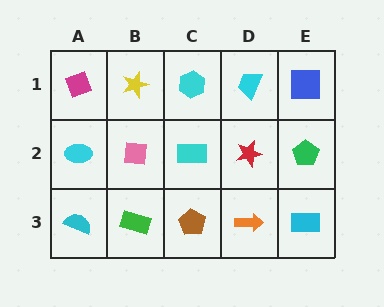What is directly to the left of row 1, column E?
A cyan trapezoid.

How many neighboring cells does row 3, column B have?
3.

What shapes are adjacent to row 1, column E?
A green pentagon (row 2, column E), a cyan trapezoid (row 1, column D).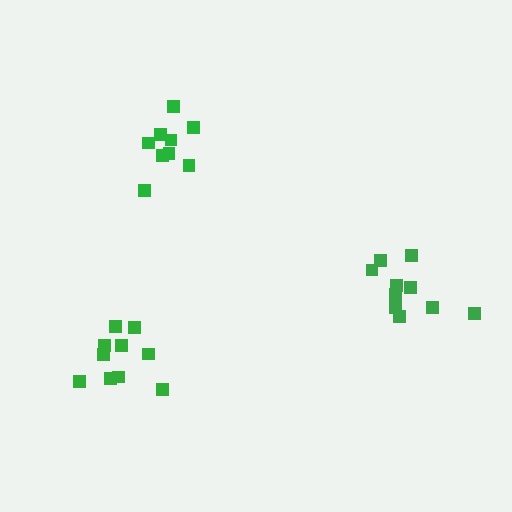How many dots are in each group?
Group 1: 10 dots, Group 2: 10 dots, Group 3: 9 dots (29 total).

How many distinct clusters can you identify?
There are 3 distinct clusters.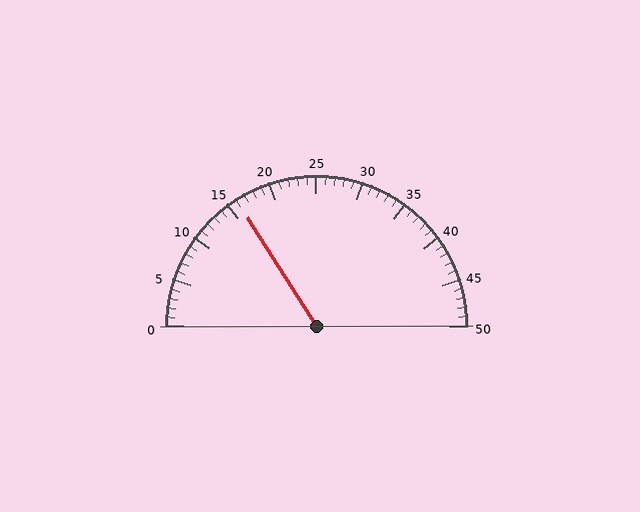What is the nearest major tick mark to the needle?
The nearest major tick mark is 15.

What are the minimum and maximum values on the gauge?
The gauge ranges from 0 to 50.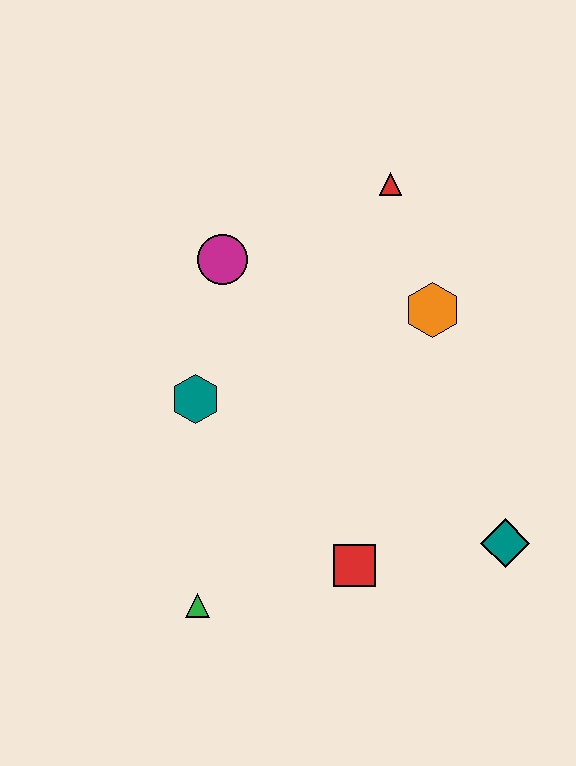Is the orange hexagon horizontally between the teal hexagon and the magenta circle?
No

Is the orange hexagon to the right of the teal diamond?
No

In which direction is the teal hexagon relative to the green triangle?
The teal hexagon is above the green triangle.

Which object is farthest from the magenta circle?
The teal diamond is farthest from the magenta circle.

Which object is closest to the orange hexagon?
The red triangle is closest to the orange hexagon.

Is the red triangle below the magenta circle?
No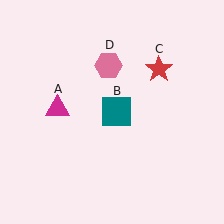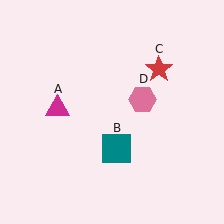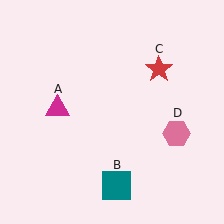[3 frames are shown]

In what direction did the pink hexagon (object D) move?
The pink hexagon (object D) moved down and to the right.